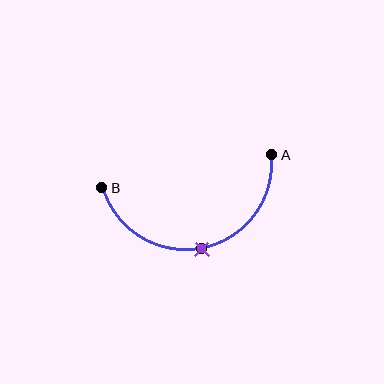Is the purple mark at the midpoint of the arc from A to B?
Yes. The purple mark lies on the arc at equal arc-length from both A and B — it is the arc midpoint.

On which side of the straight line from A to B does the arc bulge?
The arc bulges below the straight line connecting A and B.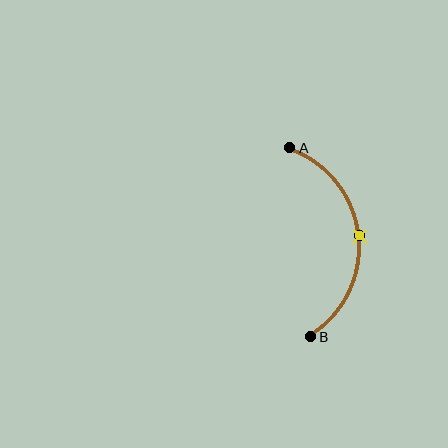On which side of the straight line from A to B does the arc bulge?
The arc bulges to the right of the straight line connecting A and B.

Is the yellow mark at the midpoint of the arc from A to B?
Yes. The yellow mark lies on the arc at equal arc-length from both A and B — it is the arc midpoint.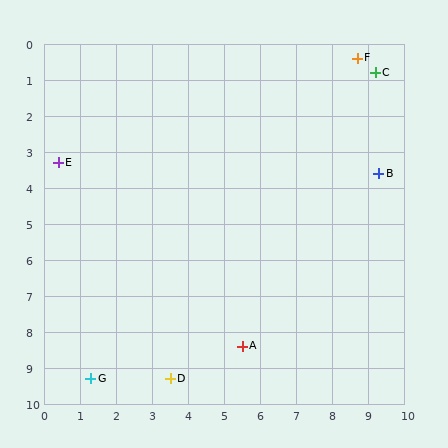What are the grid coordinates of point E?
Point E is at approximately (0.4, 3.3).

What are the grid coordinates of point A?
Point A is at approximately (5.5, 8.4).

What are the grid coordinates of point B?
Point B is at approximately (9.3, 3.6).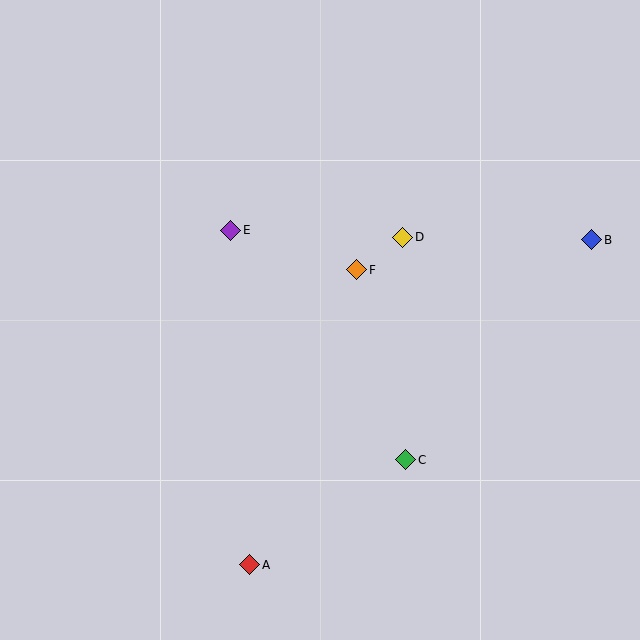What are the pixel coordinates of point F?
Point F is at (357, 270).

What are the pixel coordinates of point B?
Point B is at (592, 240).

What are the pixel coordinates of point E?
Point E is at (231, 230).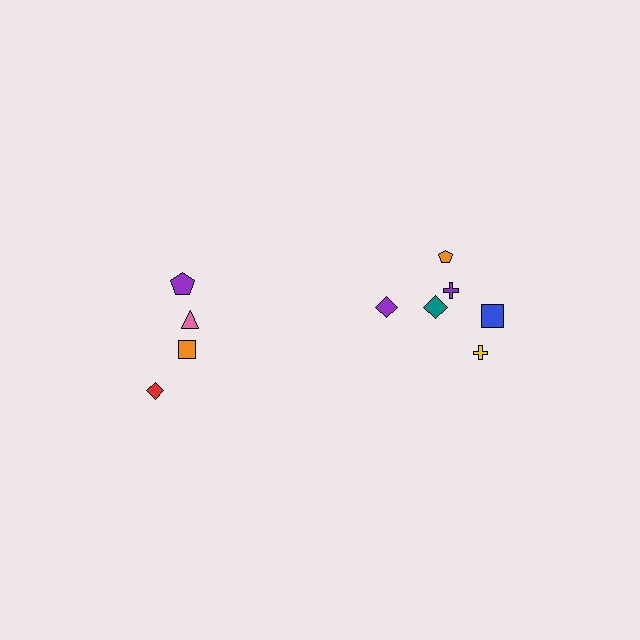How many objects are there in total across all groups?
There are 10 objects.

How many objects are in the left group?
There are 4 objects.